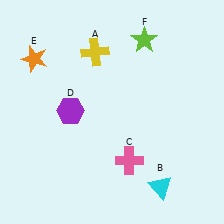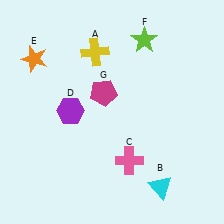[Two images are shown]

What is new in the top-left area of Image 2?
A magenta pentagon (G) was added in the top-left area of Image 2.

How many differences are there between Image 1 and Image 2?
There is 1 difference between the two images.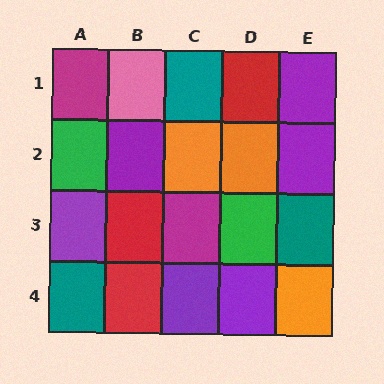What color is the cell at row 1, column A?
Magenta.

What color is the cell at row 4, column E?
Orange.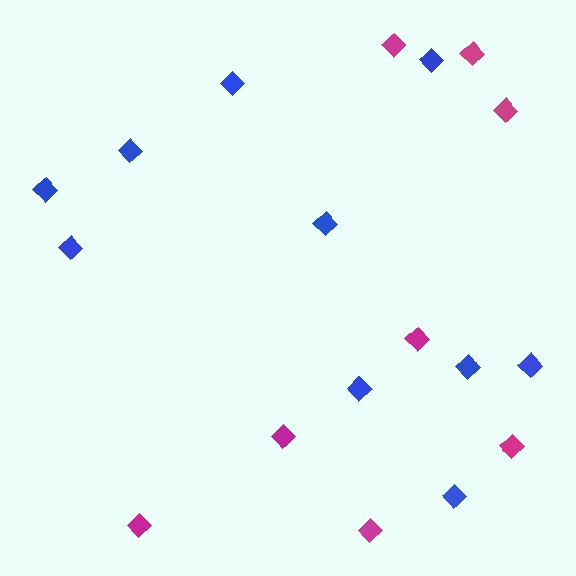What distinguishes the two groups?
There are 2 groups: one group of magenta diamonds (8) and one group of blue diamonds (10).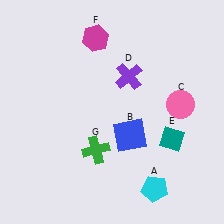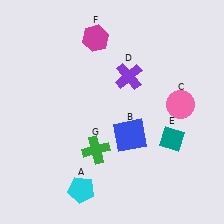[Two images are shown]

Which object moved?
The cyan pentagon (A) moved left.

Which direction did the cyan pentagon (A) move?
The cyan pentagon (A) moved left.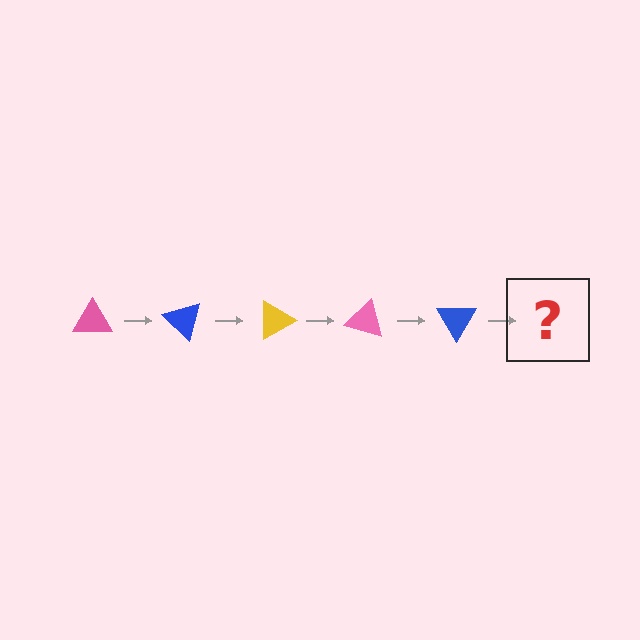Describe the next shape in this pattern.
It should be a yellow triangle, rotated 225 degrees from the start.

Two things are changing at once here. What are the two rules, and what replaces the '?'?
The two rules are that it rotates 45 degrees each step and the color cycles through pink, blue, and yellow. The '?' should be a yellow triangle, rotated 225 degrees from the start.